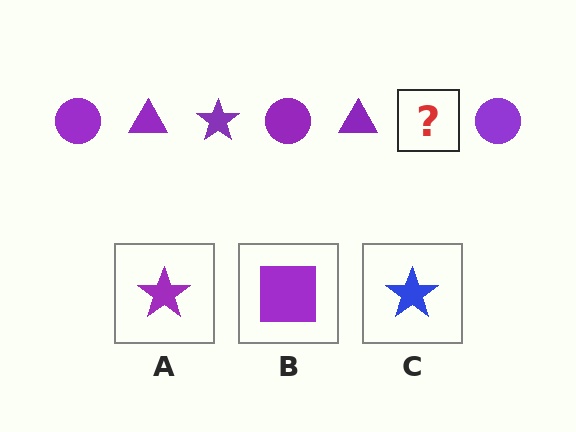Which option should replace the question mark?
Option A.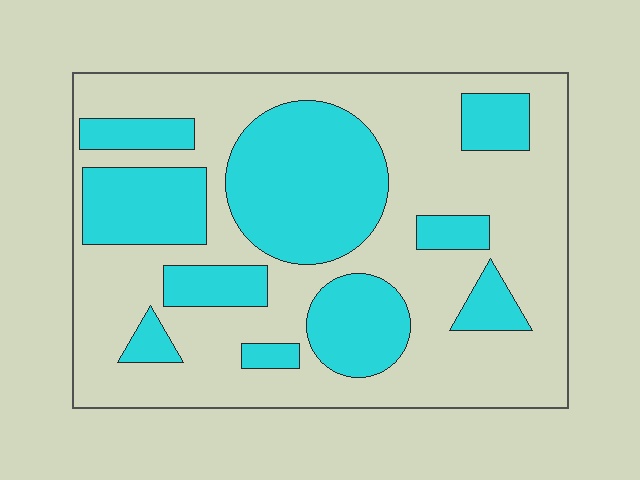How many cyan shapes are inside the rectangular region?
10.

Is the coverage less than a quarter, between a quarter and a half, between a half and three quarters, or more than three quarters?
Between a quarter and a half.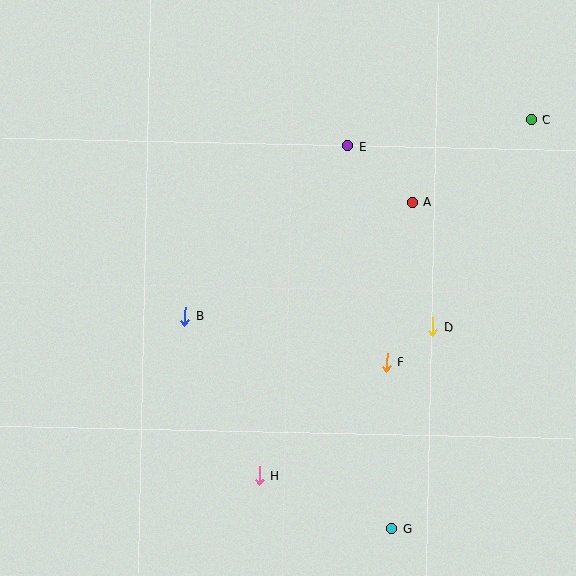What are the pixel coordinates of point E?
Point E is at (348, 146).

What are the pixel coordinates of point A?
Point A is at (412, 202).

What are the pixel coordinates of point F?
Point F is at (387, 362).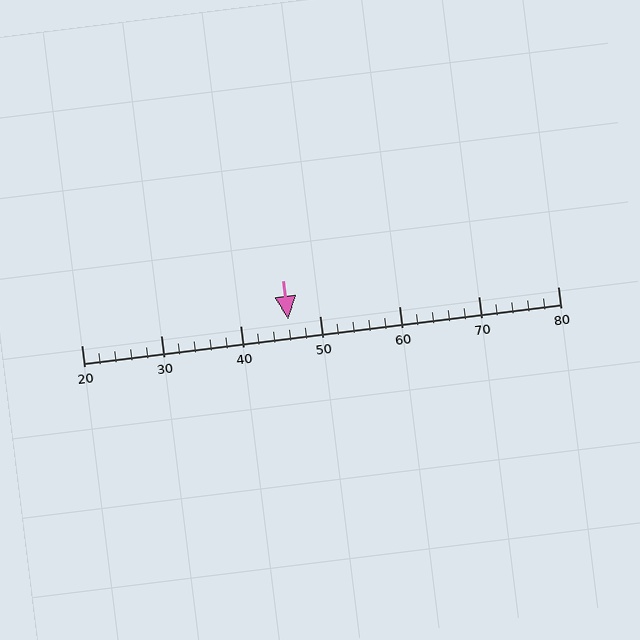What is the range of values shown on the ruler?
The ruler shows values from 20 to 80.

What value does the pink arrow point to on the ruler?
The pink arrow points to approximately 46.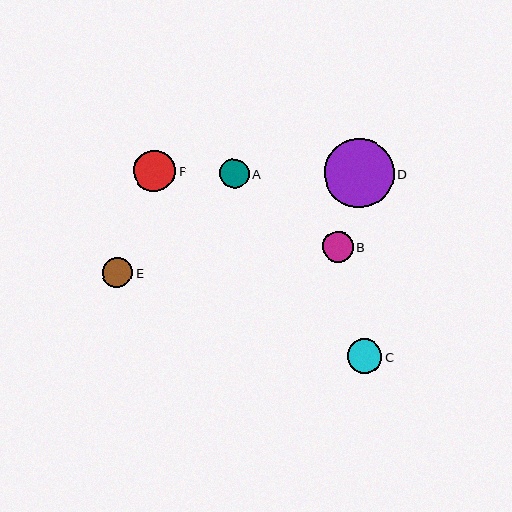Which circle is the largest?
Circle D is the largest with a size of approximately 69 pixels.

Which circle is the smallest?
Circle A is the smallest with a size of approximately 30 pixels.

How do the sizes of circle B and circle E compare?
Circle B and circle E are approximately the same size.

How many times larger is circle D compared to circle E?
Circle D is approximately 2.3 times the size of circle E.